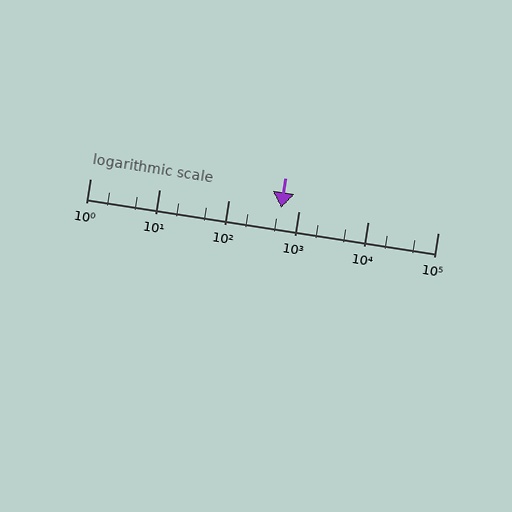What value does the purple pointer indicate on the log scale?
The pointer indicates approximately 560.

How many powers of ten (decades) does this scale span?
The scale spans 5 decades, from 1 to 100000.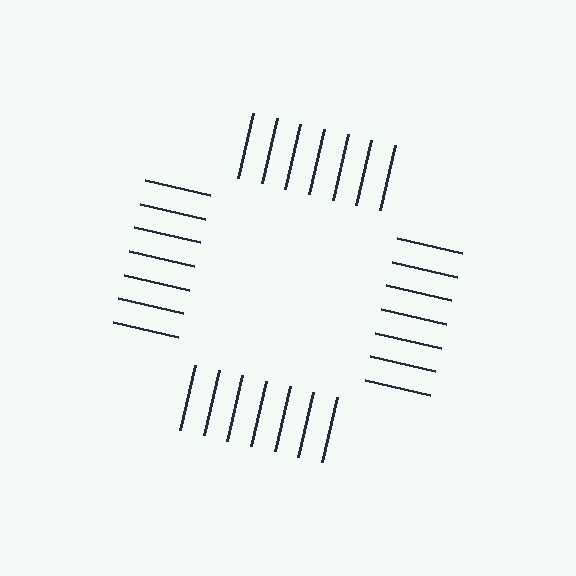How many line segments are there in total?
28 — 7 along each of the 4 edges.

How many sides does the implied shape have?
4 sides — the line-ends trace a square.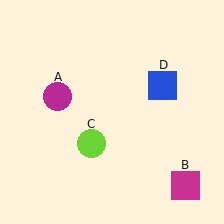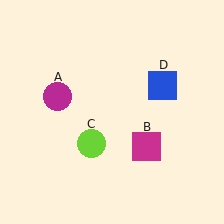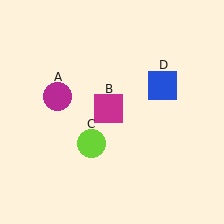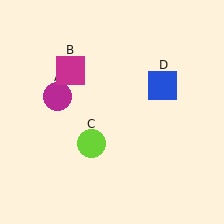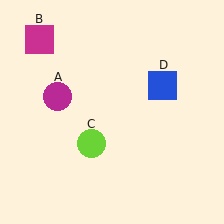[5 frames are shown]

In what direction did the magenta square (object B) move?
The magenta square (object B) moved up and to the left.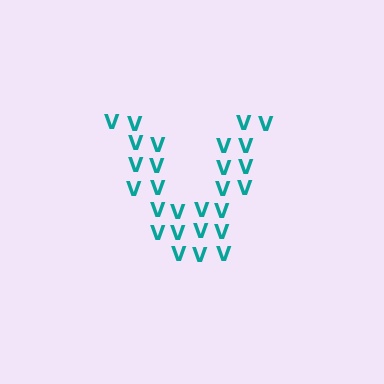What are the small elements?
The small elements are letter V's.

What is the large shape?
The large shape is the letter V.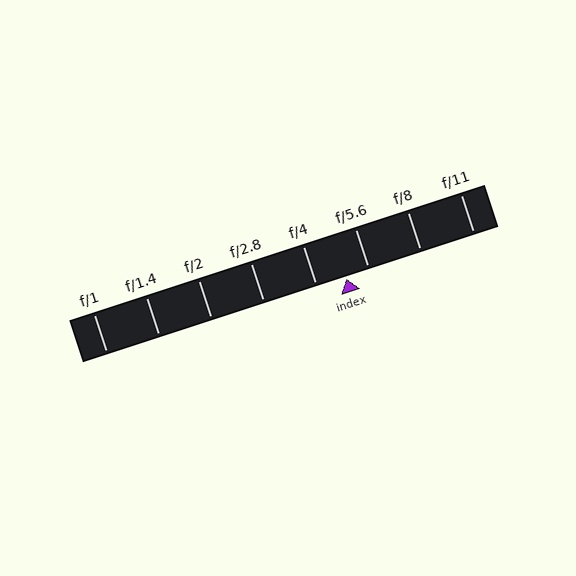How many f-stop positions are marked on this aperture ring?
There are 8 f-stop positions marked.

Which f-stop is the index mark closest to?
The index mark is closest to f/5.6.